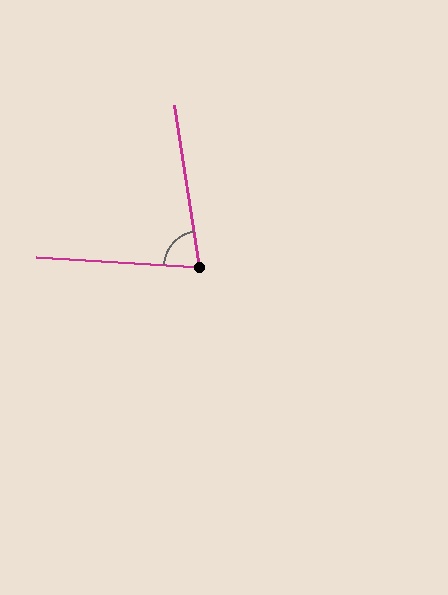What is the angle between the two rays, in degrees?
Approximately 78 degrees.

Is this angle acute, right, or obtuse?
It is acute.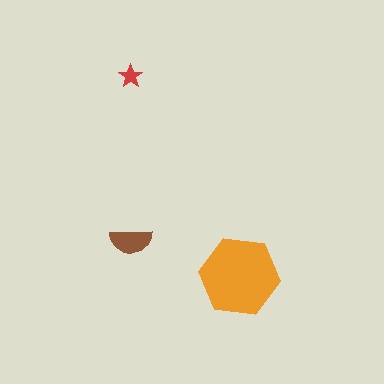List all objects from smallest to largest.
The red star, the brown semicircle, the orange hexagon.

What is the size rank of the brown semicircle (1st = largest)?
2nd.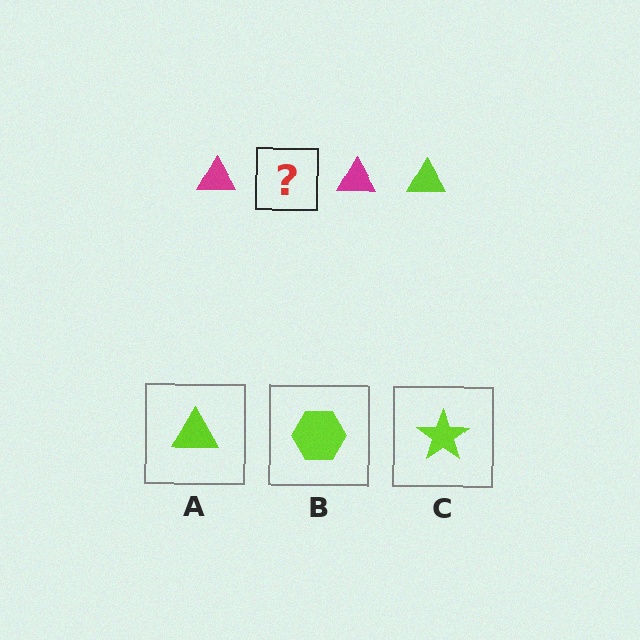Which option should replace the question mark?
Option A.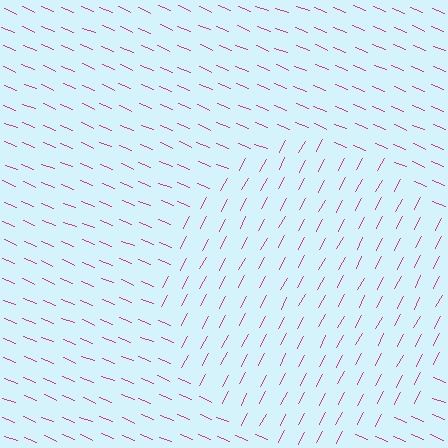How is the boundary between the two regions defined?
The boundary is defined purely by a change in line orientation (approximately 84 degrees difference). All lines are the same color and thickness.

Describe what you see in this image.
The image is filled with small magenta line segments. A circle region in the image has lines oriented differently from the surrounding lines, creating a visible texture boundary.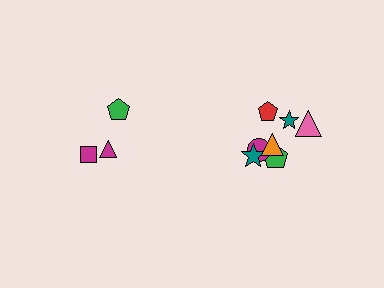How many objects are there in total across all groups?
There are 10 objects.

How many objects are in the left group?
There are 3 objects.